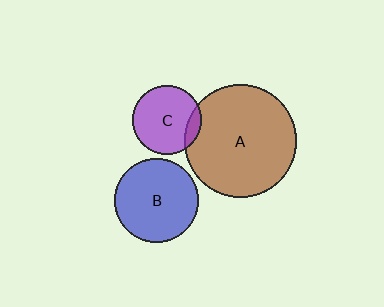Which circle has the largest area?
Circle A (brown).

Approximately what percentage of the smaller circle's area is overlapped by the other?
Approximately 10%.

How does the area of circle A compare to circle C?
Approximately 2.7 times.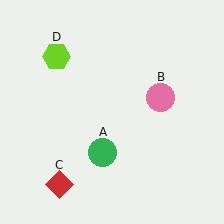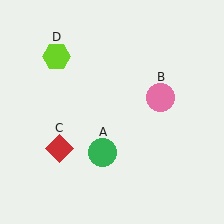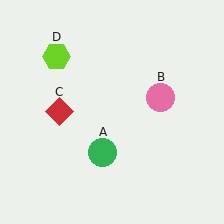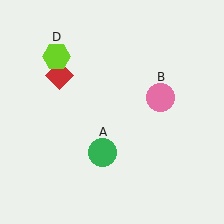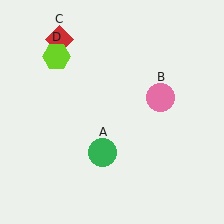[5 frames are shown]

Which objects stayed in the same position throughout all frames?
Green circle (object A) and pink circle (object B) and lime hexagon (object D) remained stationary.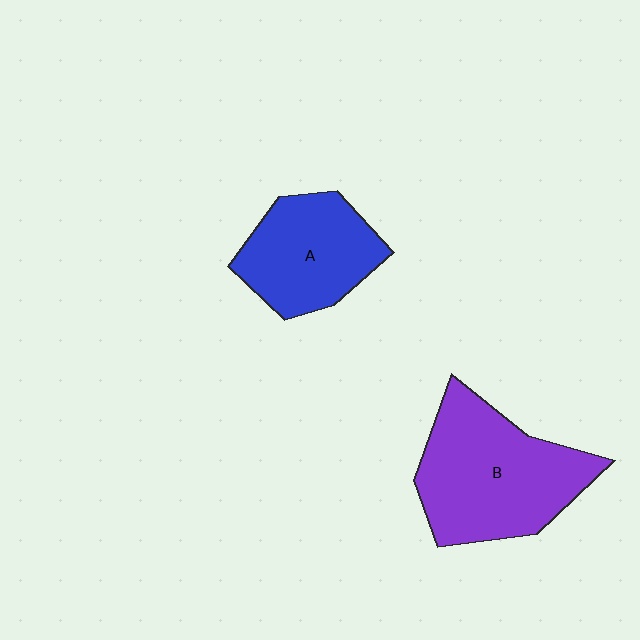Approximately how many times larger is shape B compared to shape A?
Approximately 1.4 times.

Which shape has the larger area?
Shape B (purple).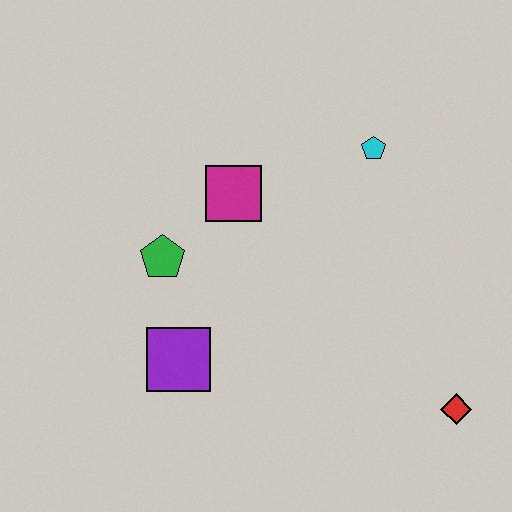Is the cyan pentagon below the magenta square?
No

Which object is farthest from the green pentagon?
The red diamond is farthest from the green pentagon.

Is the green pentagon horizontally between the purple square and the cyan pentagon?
No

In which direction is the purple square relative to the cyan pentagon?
The purple square is below the cyan pentagon.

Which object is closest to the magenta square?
The green pentagon is closest to the magenta square.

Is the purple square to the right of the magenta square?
No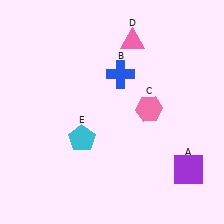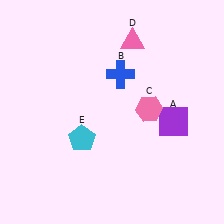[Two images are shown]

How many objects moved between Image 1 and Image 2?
1 object moved between the two images.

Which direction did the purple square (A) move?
The purple square (A) moved up.